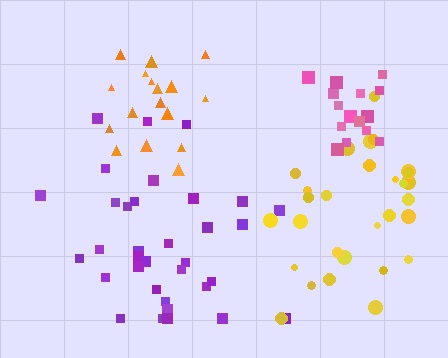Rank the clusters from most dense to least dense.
pink, orange, yellow, purple.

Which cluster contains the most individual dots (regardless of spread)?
Purple (34).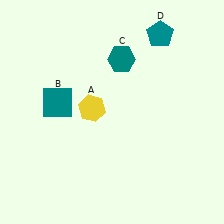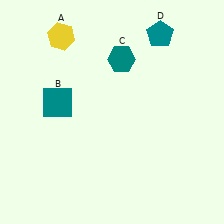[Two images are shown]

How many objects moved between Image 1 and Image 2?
1 object moved between the two images.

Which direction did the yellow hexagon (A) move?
The yellow hexagon (A) moved up.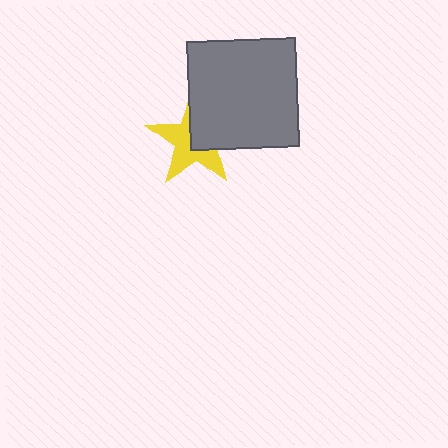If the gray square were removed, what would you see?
You would see the complete yellow star.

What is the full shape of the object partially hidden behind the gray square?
The partially hidden object is a yellow star.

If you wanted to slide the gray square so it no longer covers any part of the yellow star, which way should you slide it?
Slide it toward the upper-right — that is the most direct way to separate the two shapes.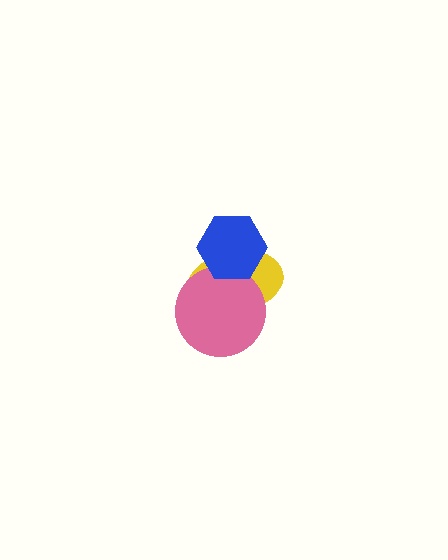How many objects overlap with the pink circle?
2 objects overlap with the pink circle.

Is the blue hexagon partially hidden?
No, no other shape covers it.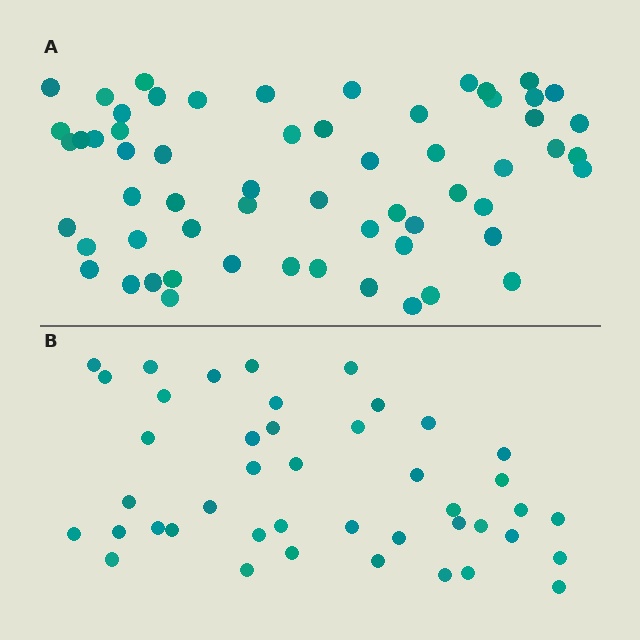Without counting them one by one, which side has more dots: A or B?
Region A (the top region) has more dots.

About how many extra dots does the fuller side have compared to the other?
Region A has approximately 15 more dots than region B.